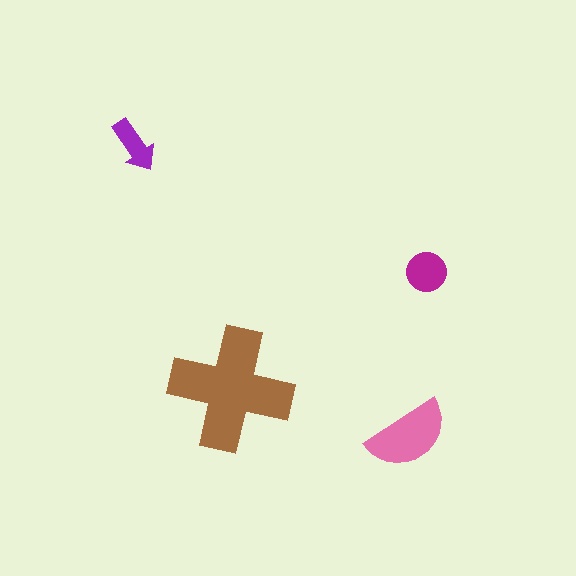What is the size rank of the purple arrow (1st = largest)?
4th.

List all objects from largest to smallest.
The brown cross, the pink semicircle, the magenta circle, the purple arrow.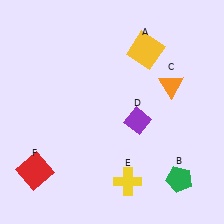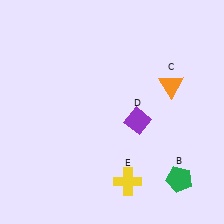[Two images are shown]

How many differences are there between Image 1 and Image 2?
There are 2 differences between the two images.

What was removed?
The yellow square (A), the red square (F) were removed in Image 2.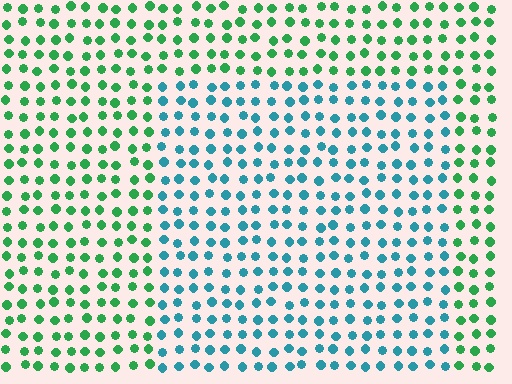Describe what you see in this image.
The image is filled with small green elements in a uniform arrangement. A rectangle-shaped region is visible where the elements are tinted to a slightly different hue, forming a subtle color boundary.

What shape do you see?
I see a rectangle.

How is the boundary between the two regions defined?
The boundary is defined purely by a slight shift in hue (about 52 degrees). Spacing, size, and orientation are identical on both sides.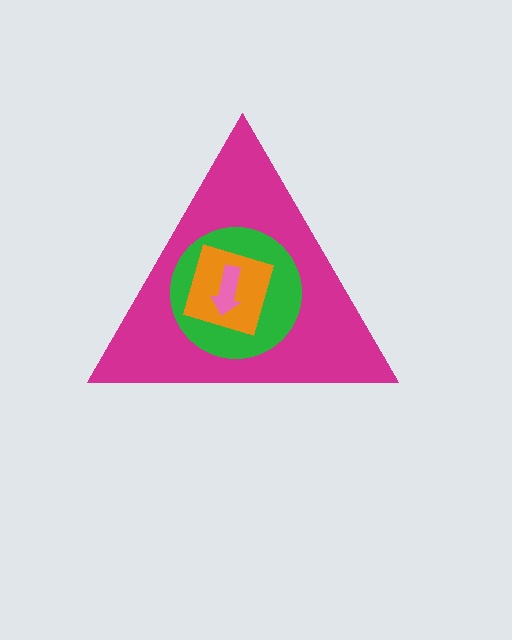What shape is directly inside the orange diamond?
The pink arrow.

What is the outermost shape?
The magenta triangle.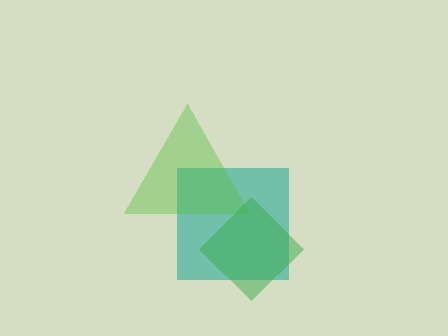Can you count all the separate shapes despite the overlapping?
Yes, there are 3 separate shapes.